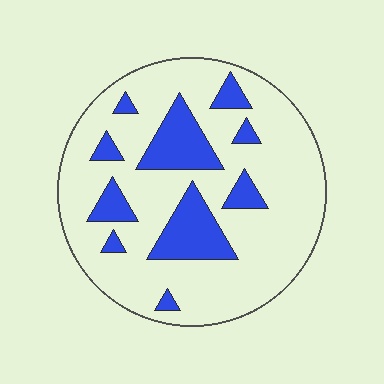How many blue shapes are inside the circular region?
10.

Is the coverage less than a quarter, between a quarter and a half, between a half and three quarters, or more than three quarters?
Less than a quarter.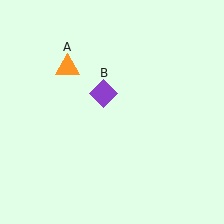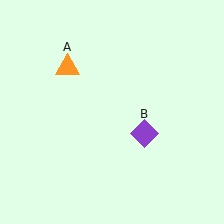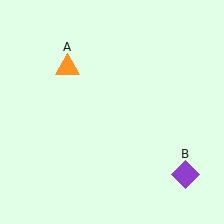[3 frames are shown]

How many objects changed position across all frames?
1 object changed position: purple diamond (object B).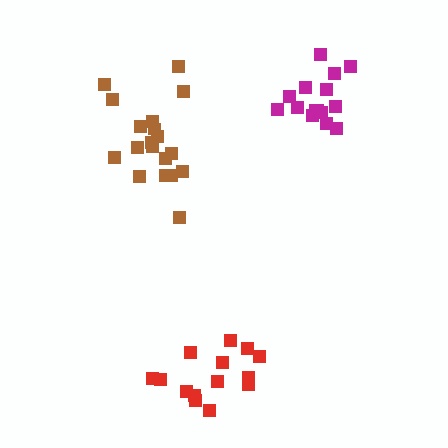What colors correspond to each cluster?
The clusters are colored: brown, red, magenta.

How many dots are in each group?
Group 1: 19 dots, Group 2: 14 dots, Group 3: 15 dots (48 total).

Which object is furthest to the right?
The magenta cluster is rightmost.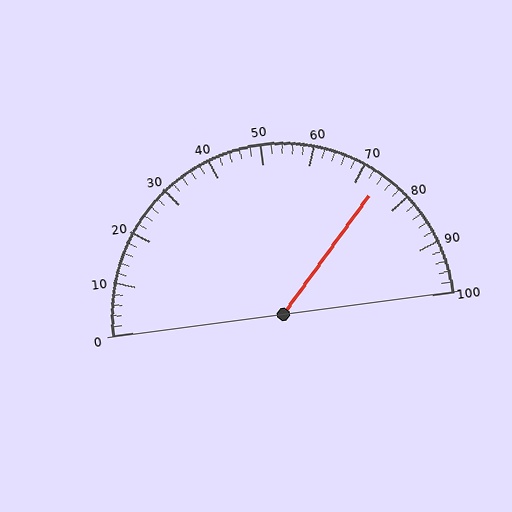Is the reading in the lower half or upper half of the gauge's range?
The reading is in the upper half of the range (0 to 100).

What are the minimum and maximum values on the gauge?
The gauge ranges from 0 to 100.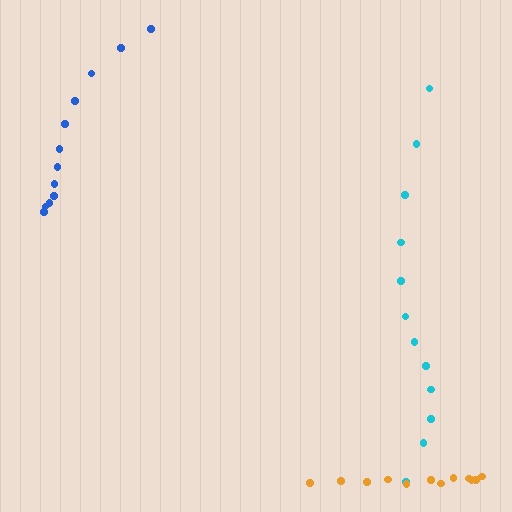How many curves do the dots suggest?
There are 3 distinct paths.